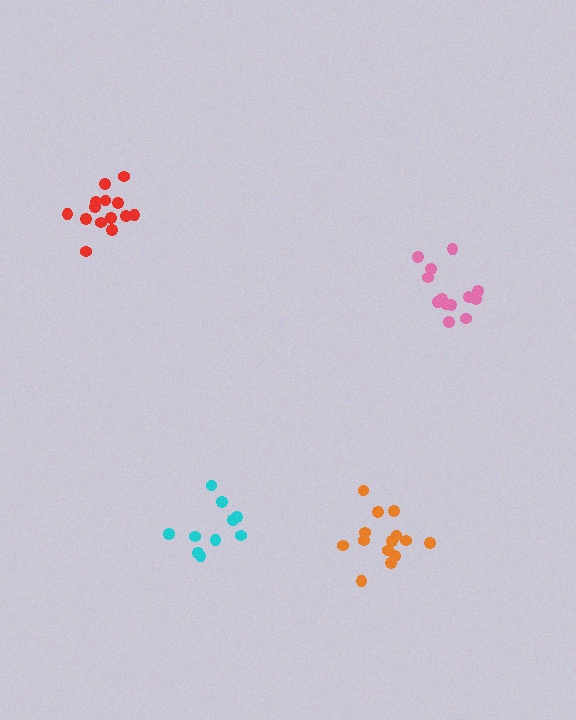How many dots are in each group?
Group 1: 13 dots, Group 2: 10 dots, Group 3: 14 dots, Group 4: 14 dots (51 total).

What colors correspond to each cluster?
The clusters are colored: pink, cyan, orange, red.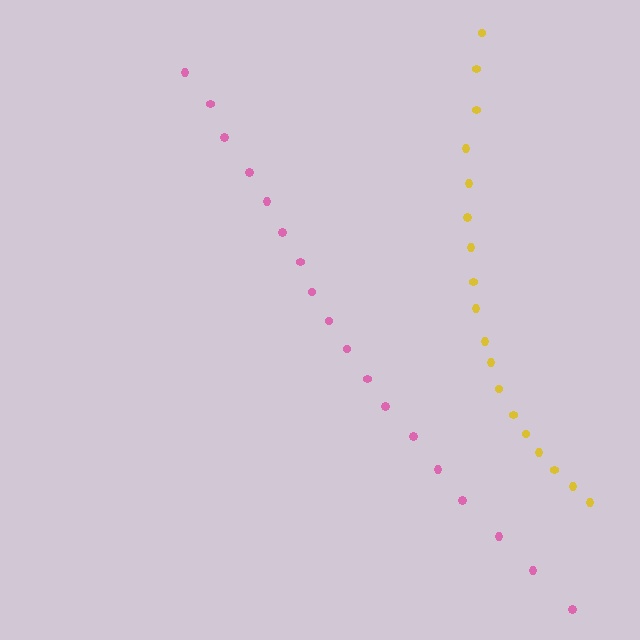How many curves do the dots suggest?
There are 2 distinct paths.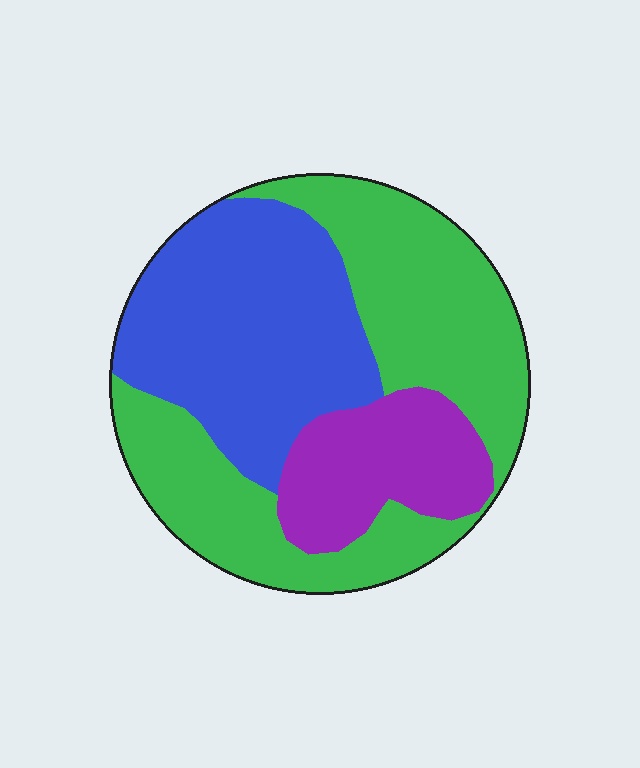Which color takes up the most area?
Green, at roughly 45%.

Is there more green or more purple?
Green.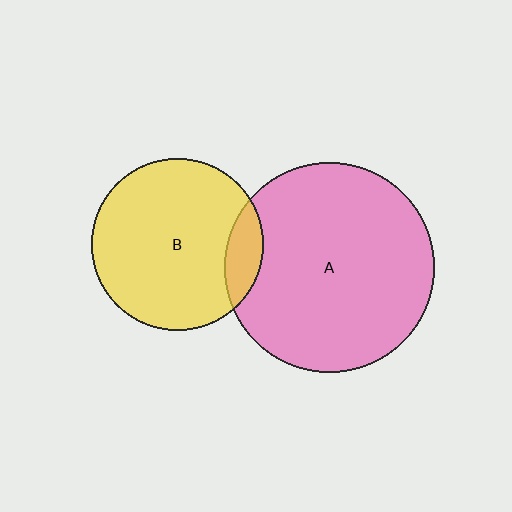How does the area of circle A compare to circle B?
Approximately 1.5 times.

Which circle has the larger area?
Circle A (pink).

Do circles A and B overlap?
Yes.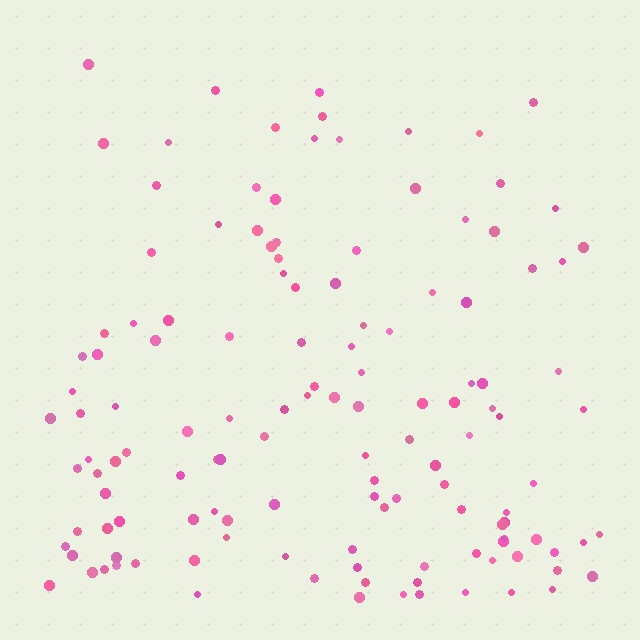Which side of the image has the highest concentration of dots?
The bottom.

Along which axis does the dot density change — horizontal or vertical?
Vertical.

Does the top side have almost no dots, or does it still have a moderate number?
Still a moderate number, just noticeably fewer than the bottom.